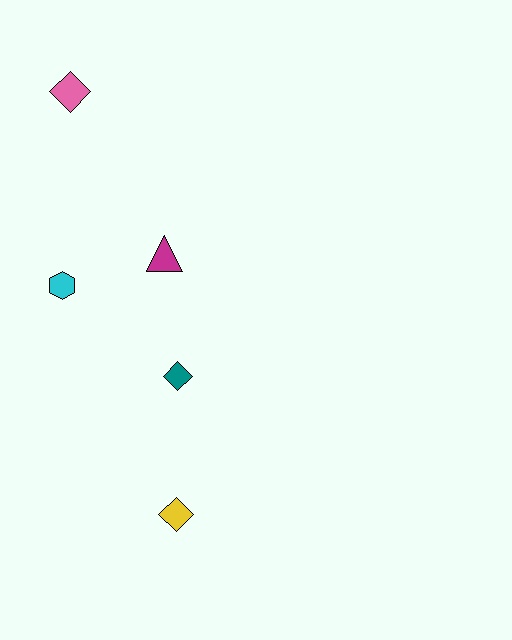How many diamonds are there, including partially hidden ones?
There are 3 diamonds.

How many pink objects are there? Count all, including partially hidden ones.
There is 1 pink object.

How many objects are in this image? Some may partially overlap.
There are 5 objects.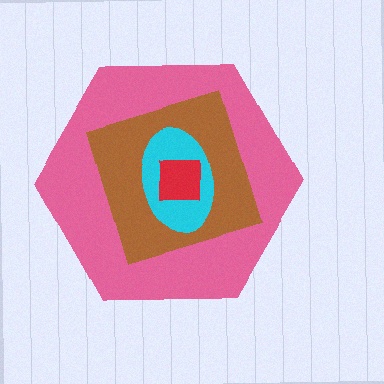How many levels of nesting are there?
4.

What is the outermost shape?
The pink hexagon.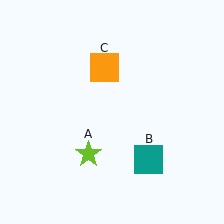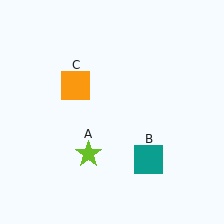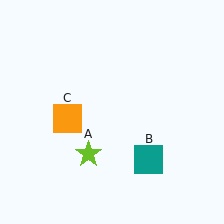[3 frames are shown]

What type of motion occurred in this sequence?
The orange square (object C) rotated counterclockwise around the center of the scene.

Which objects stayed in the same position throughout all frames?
Lime star (object A) and teal square (object B) remained stationary.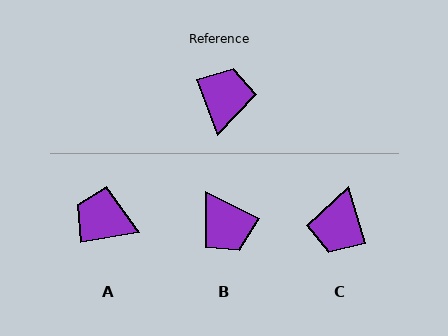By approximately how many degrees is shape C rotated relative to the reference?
Approximately 176 degrees counter-clockwise.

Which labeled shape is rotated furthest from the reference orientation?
C, about 176 degrees away.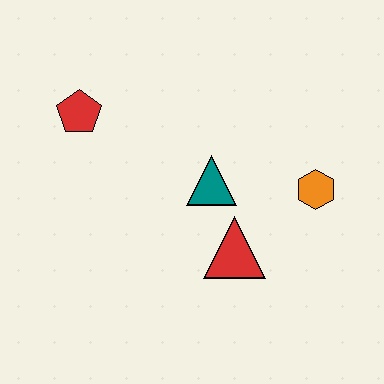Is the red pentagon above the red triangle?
Yes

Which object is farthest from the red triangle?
The red pentagon is farthest from the red triangle.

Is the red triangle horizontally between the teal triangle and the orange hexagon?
Yes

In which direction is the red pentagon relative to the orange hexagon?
The red pentagon is to the left of the orange hexagon.